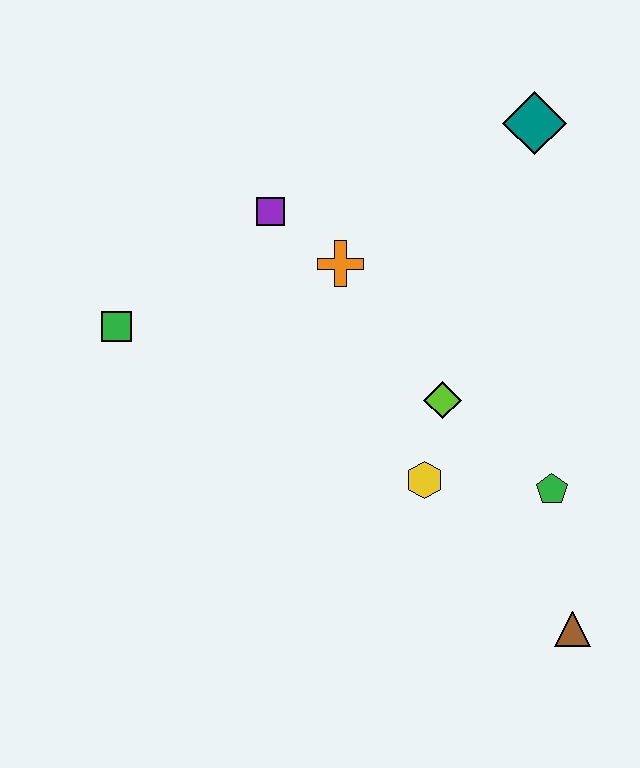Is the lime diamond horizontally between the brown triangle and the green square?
Yes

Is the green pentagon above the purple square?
No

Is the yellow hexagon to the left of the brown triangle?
Yes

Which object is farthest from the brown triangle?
The green square is farthest from the brown triangle.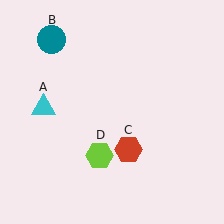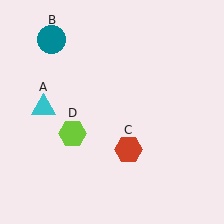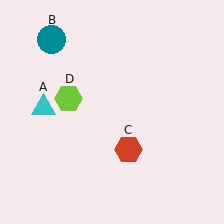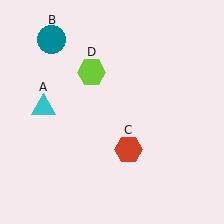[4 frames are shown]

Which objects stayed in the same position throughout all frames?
Cyan triangle (object A) and teal circle (object B) and red hexagon (object C) remained stationary.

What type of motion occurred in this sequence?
The lime hexagon (object D) rotated clockwise around the center of the scene.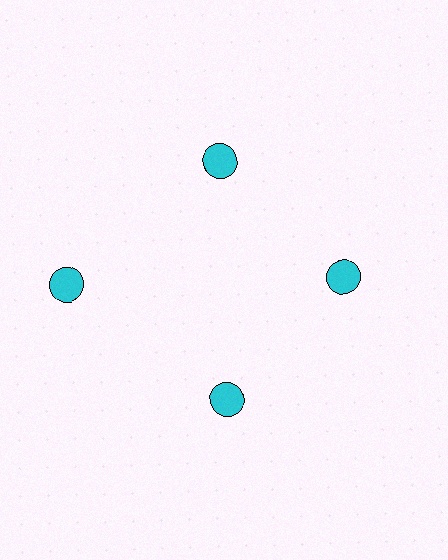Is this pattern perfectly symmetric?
No. The 4 cyan circles are arranged in a ring, but one element near the 9 o'clock position is pushed outward from the center, breaking the 4-fold rotational symmetry.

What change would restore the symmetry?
The symmetry would be restored by moving it inward, back onto the ring so that all 4 circles sit at equal angles and equal distance from the center.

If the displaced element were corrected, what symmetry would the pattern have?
It would have 4-fold rotational symmetry — the pattern would map onto itself every 90 degrees.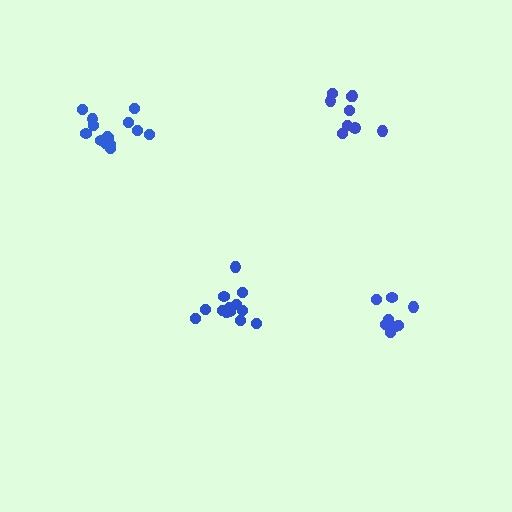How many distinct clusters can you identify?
There are 4 distinct clusters.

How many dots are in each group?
Group 1: 13 dots, Group 2: 9 dots, Group 3: 9 dots, Group 4: 14 dots (45 total).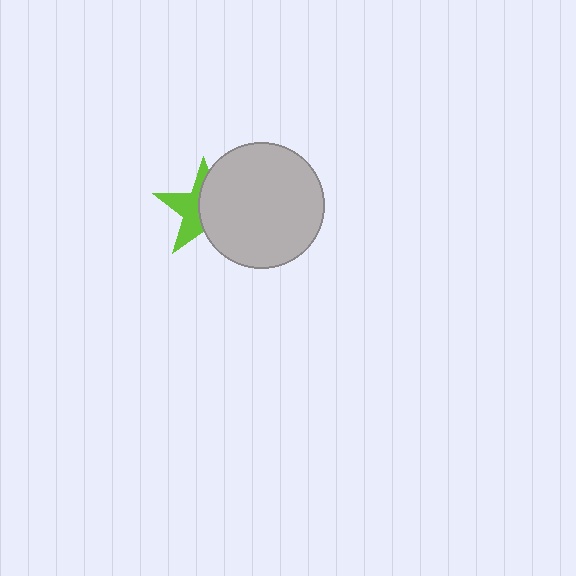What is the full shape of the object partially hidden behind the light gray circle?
The partially hidden object is a lime star.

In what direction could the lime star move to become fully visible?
The lime star could move left. That would shift it out from behind the light gray circle entirely.